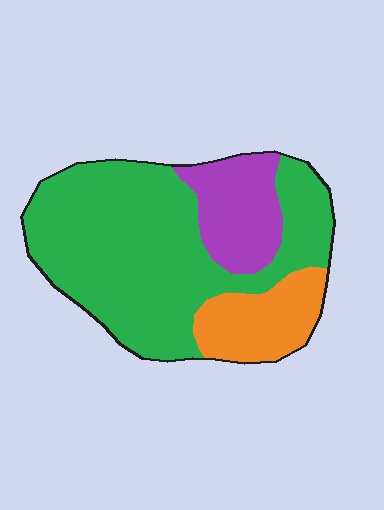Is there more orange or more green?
Green.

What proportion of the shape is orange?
Orange takes up about one sixth (1/6) of the shape.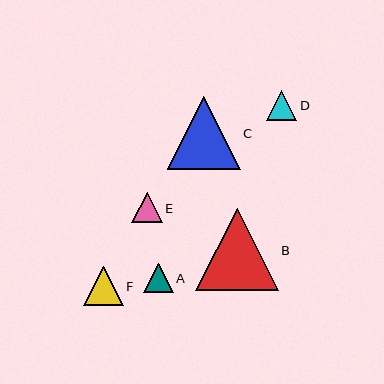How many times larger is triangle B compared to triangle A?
Triangle B is approximately 2.8 times the size of triangle A.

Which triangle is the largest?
Triangle B is the largest with a size of approximately 83 pixels.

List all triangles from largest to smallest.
From largest to smallest: B, C, F, E, D, A.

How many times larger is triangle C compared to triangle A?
Triangle C is approximately 2.5 times the size of triangle A.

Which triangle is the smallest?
Triangle A is the smallest with a size of approximately 30 pixels.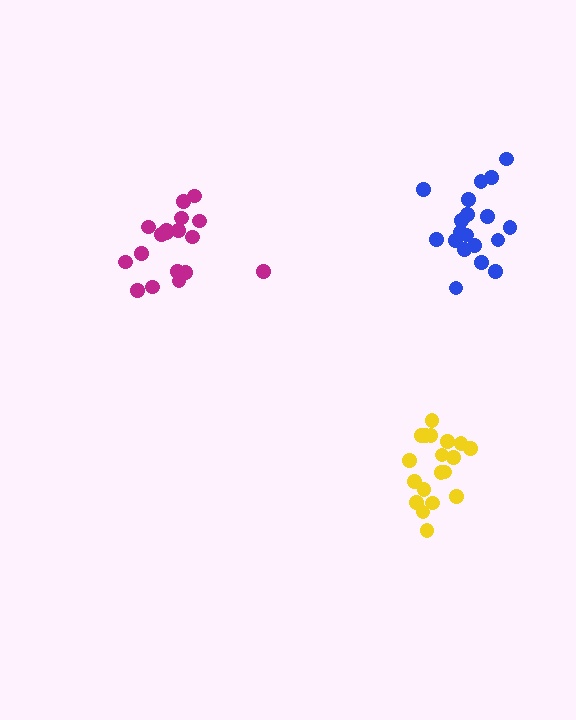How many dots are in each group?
Group 1: 19 dots, Group 2: 18 dots, Group 3: 19 dots (56 total).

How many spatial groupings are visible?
There are 3 spatial groupings.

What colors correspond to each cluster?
The clusters are colored: yellow, magenta, blue.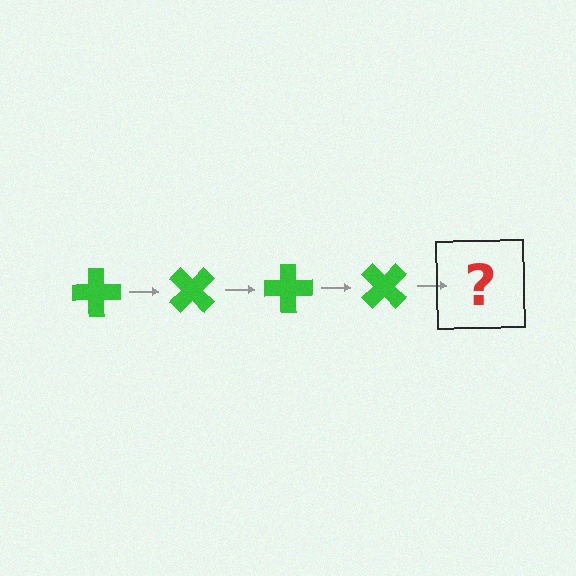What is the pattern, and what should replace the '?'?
The pattern is that the cross rotates 45 degrees each step. The '?' should be a green cross rotated 180 degrees.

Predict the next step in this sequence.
The next step is a green cross rotated 180 degrees.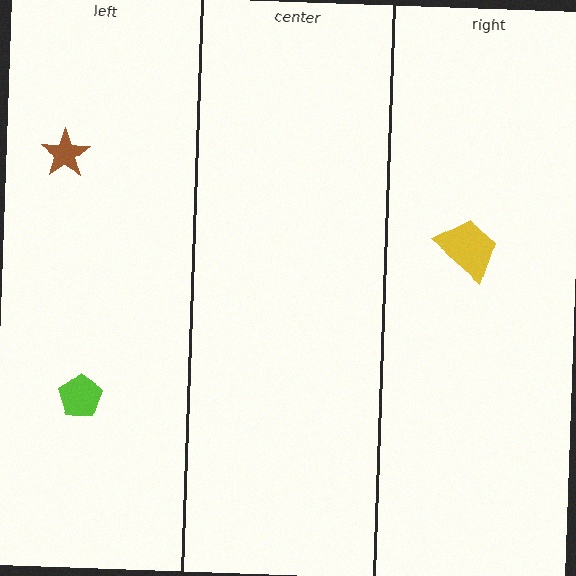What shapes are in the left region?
The lime pentagon, the brown star.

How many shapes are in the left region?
2.